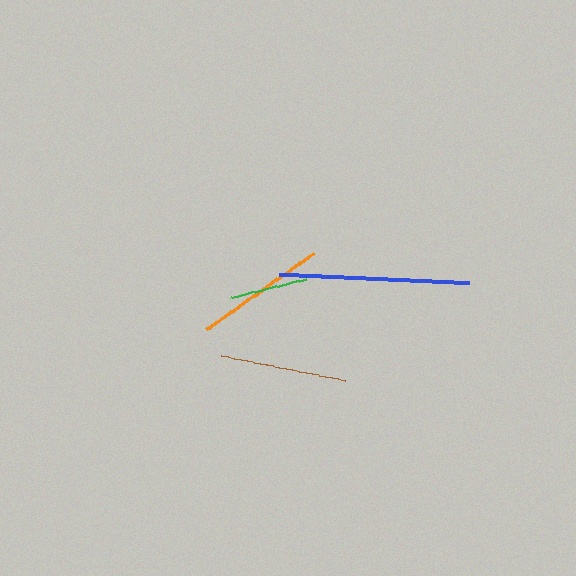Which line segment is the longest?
The blue line is the longest at approximately 192 pixels.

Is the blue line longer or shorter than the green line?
The blue line is longer than the green line.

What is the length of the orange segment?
The orange segment is approximately 132 pixels long.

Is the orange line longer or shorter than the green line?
The orange line is longer than the green line.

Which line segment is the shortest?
The green line is the shortest at approximately 79 pixels.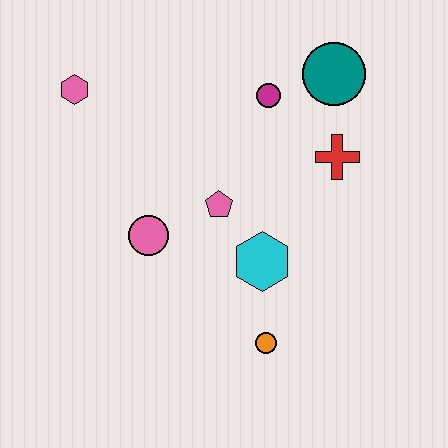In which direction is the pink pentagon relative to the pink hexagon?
The pink pentagon is to the right of the pink hexagon.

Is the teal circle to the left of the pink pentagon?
No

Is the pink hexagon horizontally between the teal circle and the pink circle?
No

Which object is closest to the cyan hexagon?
The pink pentagon is closest to the cyan hexagon.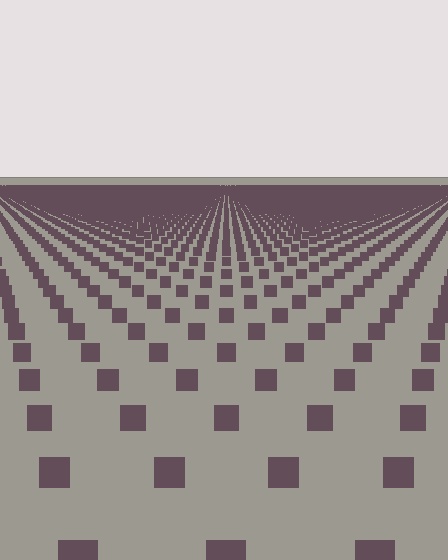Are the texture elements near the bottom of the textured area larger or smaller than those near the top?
Larger. Near the bottom, elements are closer to the viewer and appear at a bigger on-screen size.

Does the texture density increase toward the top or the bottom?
Density increases toward the top.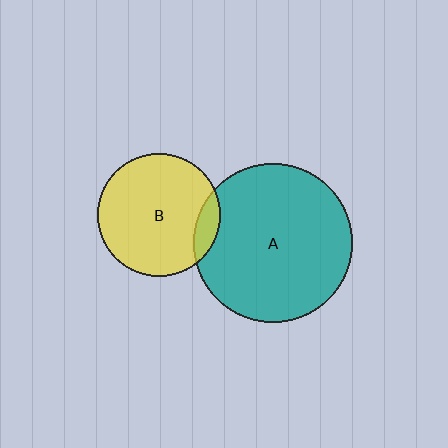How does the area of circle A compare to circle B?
Approximately 1.7 times.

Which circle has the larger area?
Circle A (teal).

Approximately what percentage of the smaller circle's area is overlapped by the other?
Approximately 10%.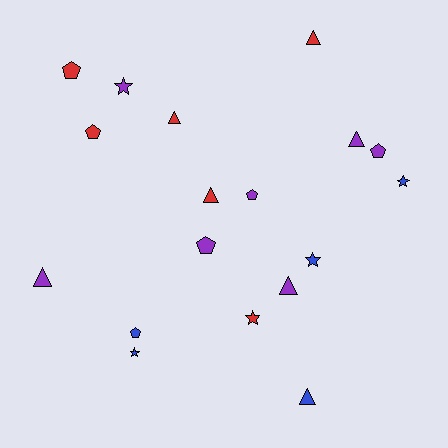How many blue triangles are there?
There is 1 blue triangle.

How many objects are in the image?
There are 18 objects.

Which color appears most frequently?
Purple, with 7 objects.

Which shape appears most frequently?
Triangle, with 7 objects.